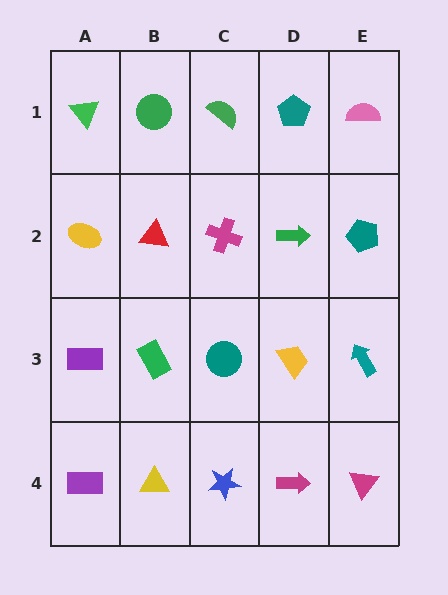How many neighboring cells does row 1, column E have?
2.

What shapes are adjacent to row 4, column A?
A purple rectangle (row 3, column A), a yellow triangle (row 4, column B).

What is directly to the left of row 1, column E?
A teal pentagon.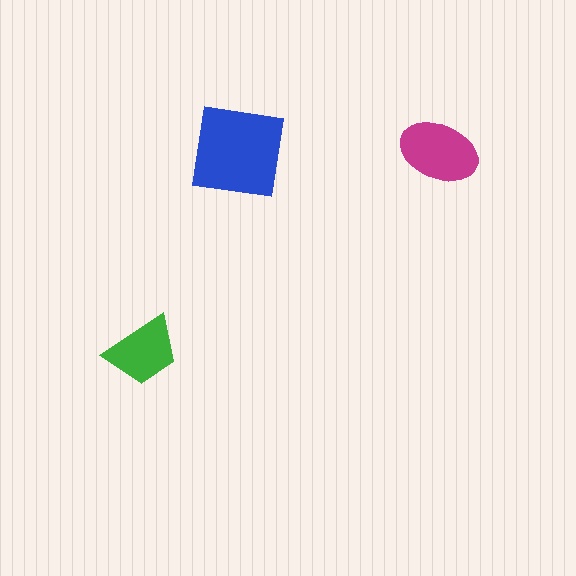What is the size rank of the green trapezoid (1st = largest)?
3rd.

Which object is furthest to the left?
The green trapezoid is leftmost.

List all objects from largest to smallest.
The blue square, the magenta ellipse, the green trapezoid.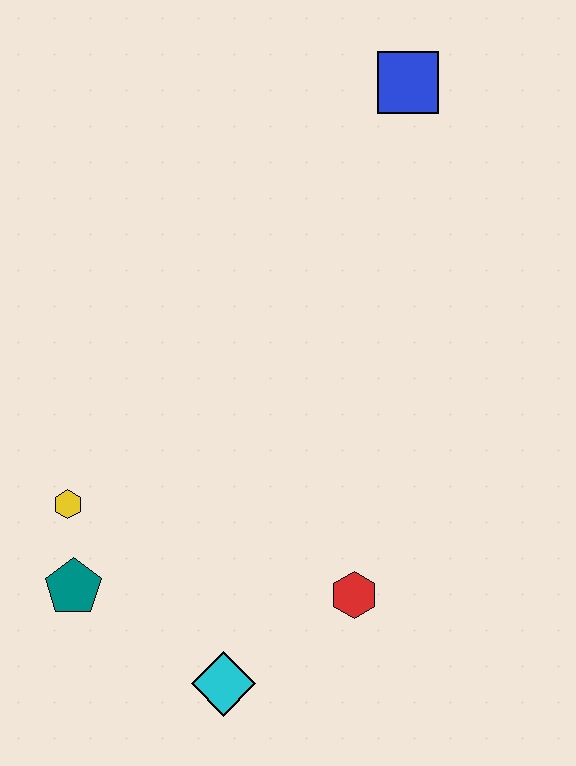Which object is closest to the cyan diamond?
The red hexagon is closest to the cyan diamond.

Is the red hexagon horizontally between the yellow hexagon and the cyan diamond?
No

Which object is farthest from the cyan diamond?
The blue square is farthest from the cyan diamond.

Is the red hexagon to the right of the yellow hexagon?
Yes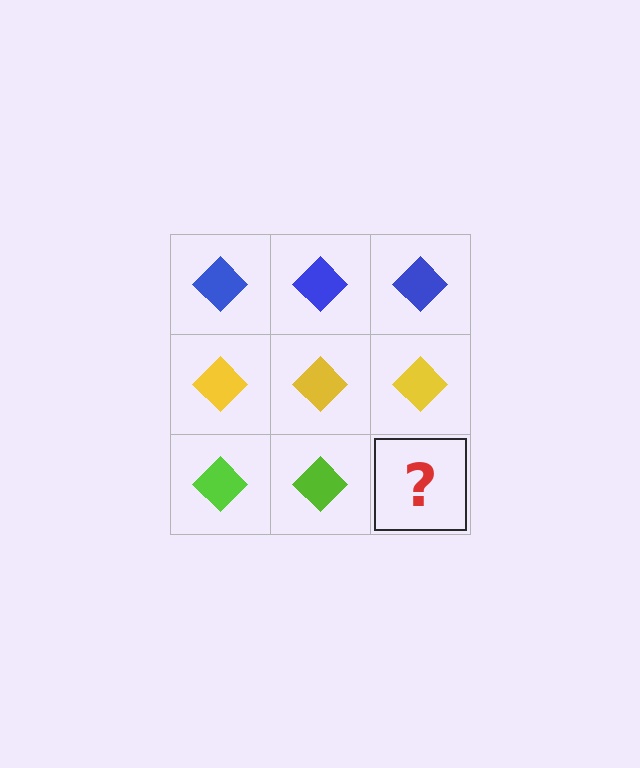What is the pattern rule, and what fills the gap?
The rule is that each row has a consistent color. The gap should be filled with a lime diamond.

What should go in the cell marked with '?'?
The missing cell should contain a lime diamond.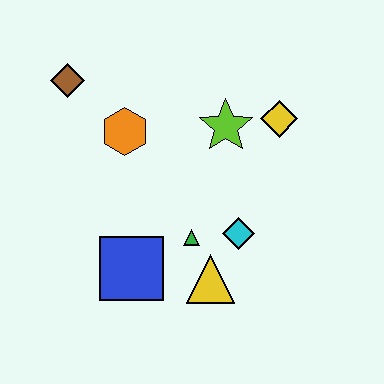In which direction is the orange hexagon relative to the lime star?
The orange hexagon is to the left of the lime star.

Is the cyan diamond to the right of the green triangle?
Yes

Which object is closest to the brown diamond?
The orange hexagon is closest to the brown diamond.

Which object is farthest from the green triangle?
The brown diamond is farthest from the green triangle.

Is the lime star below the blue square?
No